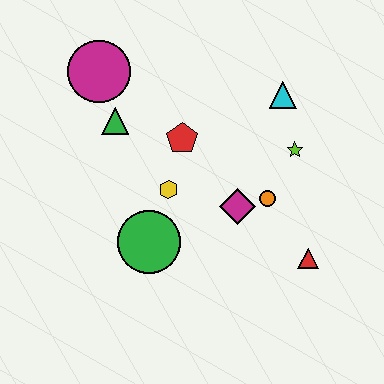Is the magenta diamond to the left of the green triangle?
No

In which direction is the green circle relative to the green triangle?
The green circle is below the green triangle.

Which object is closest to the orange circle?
The magenta diamond is closest to the orange circle.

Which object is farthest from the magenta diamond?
The magenta circle is farthest from the magenta diamond.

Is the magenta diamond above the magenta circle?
No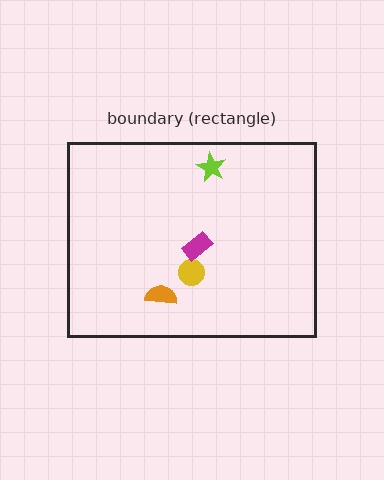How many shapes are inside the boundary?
4 inside, 0 outside.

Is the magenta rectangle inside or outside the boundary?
Inside.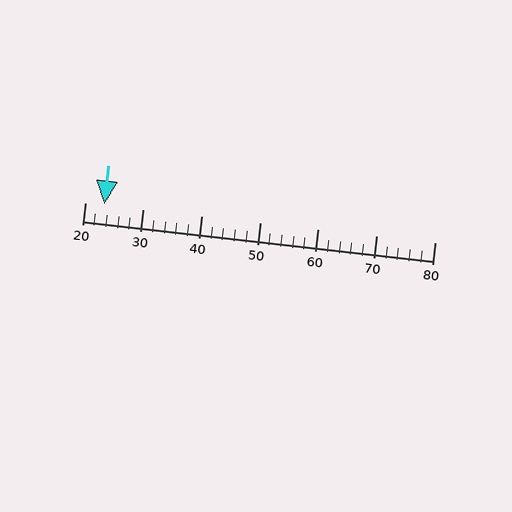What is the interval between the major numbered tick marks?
The major tick marks are spaced 10 units apart.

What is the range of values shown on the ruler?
The ruler shows values from 20 to 80.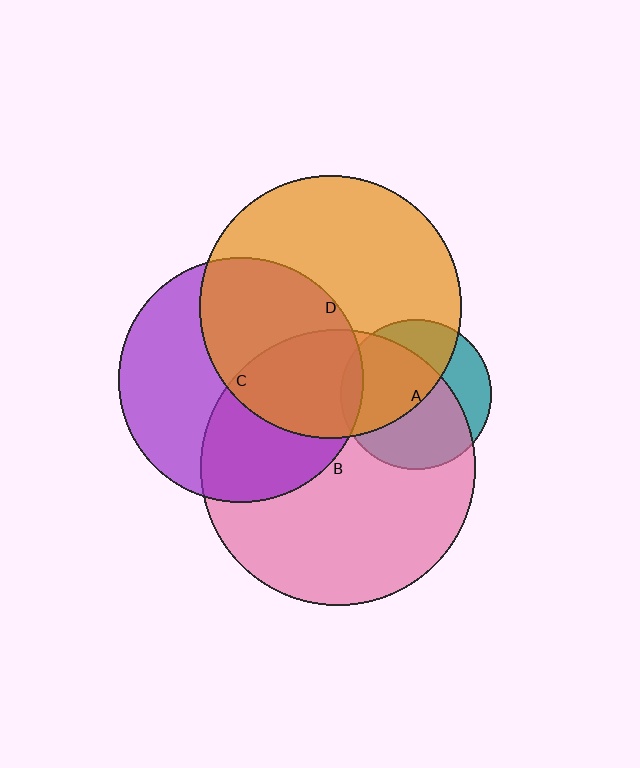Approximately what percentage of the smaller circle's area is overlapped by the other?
Approximately 45%.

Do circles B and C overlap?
Yes.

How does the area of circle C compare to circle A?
Approximately 2.6 times.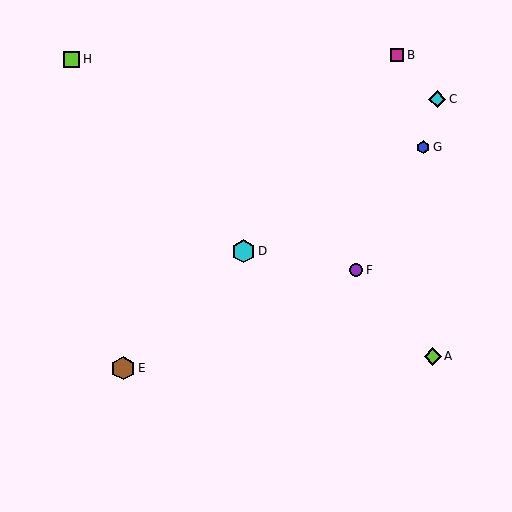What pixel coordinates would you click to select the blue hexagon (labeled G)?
Click at (423, 147) to select the blue hexagon G.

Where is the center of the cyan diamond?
The center of the cyan diamond is at (437, 99).